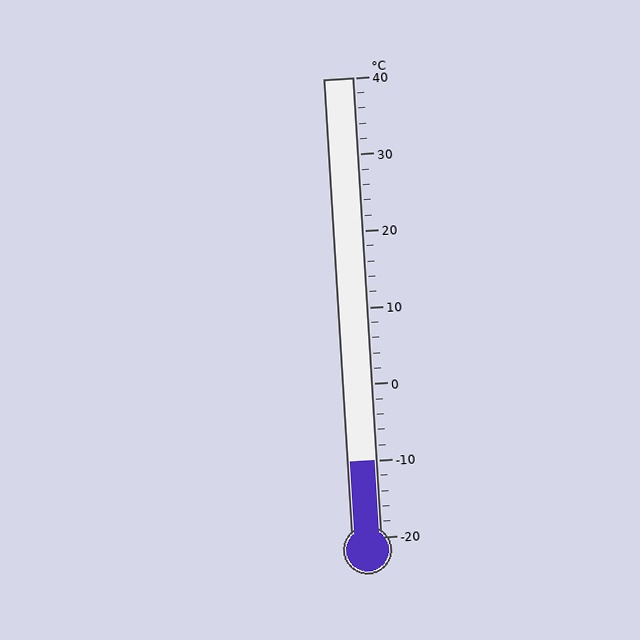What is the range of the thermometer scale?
The thermometer scale ranges from -20°C to 40°C.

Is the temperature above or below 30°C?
The temperature is below 30°C.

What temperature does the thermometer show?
The thermometer shows approximately -10°C.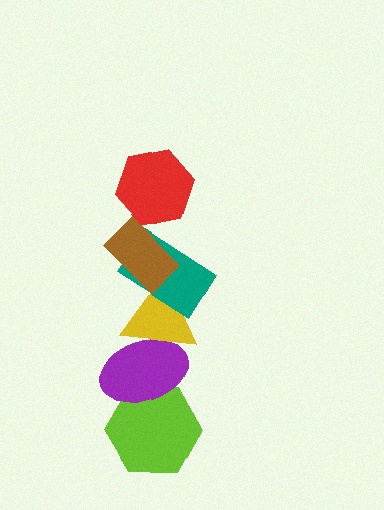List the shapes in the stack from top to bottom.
From top to bottom: the red hexagon, the brown rectangle, the teal rectangle, the yellow triangle, the purple ellipse, the lime hexagon.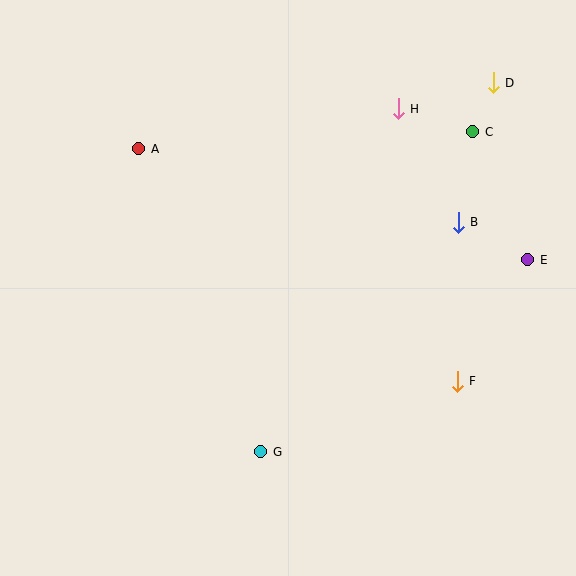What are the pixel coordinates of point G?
Point G is at (261, 452).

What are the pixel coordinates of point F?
Point F is at (457, 381).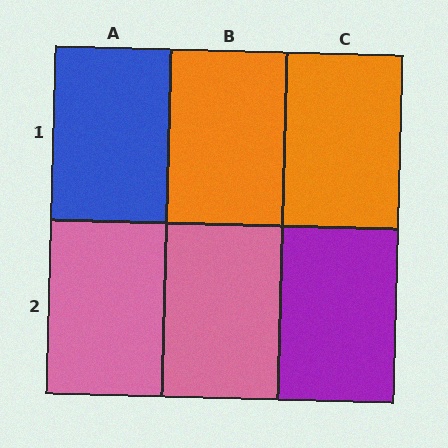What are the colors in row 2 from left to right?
Pink, pink, purple.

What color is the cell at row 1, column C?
Orange.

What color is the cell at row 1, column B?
Orange.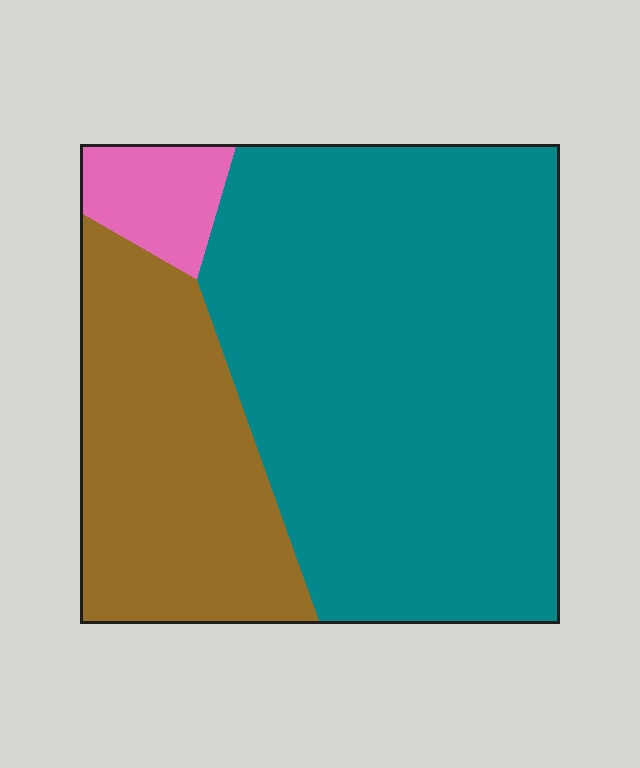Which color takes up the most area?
Teal, at roughly 65%.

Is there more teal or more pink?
Teal.